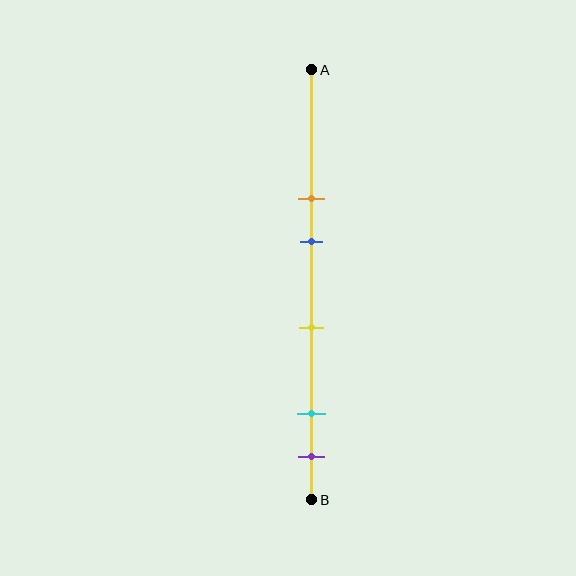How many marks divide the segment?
There are 5 marks dividing the segment.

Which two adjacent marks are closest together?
The cyan and purple marks are the closest adjacent pair.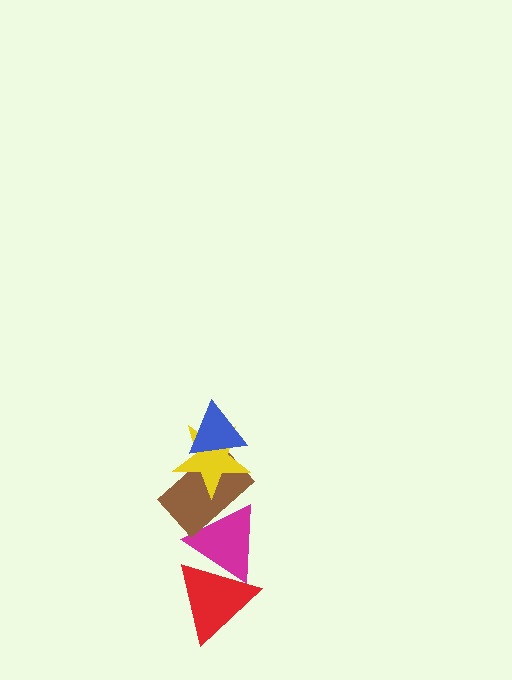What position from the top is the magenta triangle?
The magenta triangle is 4th from the top.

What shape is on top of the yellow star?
The blue triangle is on top of the yellow star.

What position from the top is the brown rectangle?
The brown rectangle is 3rd from the top.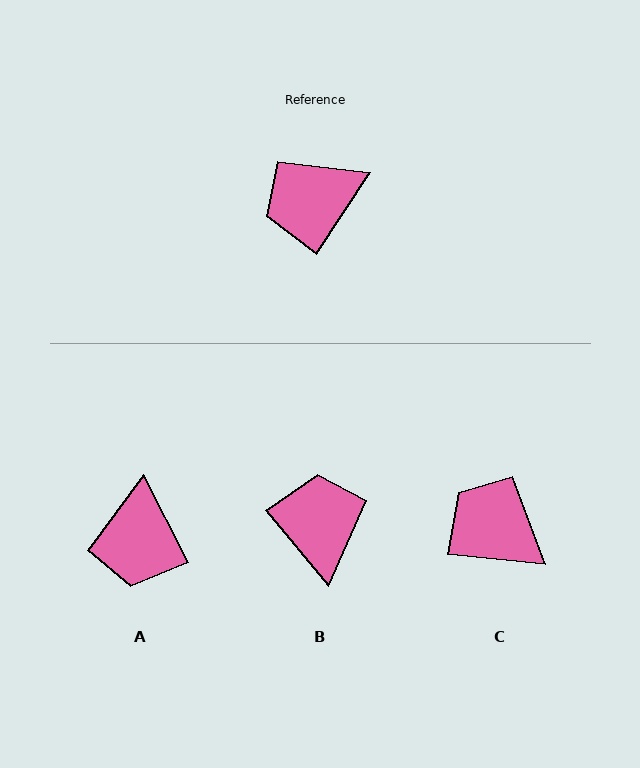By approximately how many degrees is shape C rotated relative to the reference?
Approximately 63 degrees clockwise.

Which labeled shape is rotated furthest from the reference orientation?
B, about 107 degrees away.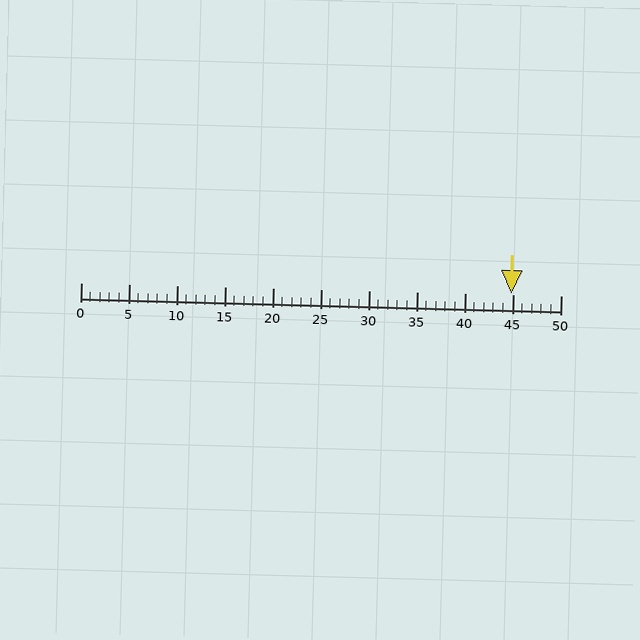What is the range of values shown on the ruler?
The ruler shows values from 0 to 50.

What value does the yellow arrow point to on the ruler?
The yellow arrow points to approximately 45.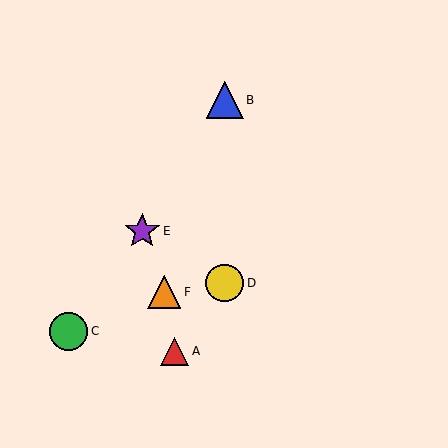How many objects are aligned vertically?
2 objects (B, D) are aligned vertically.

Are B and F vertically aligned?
No, B is at x≈225 and F is at x≈164.